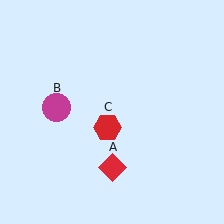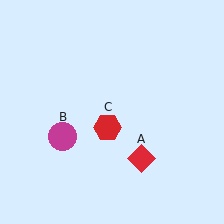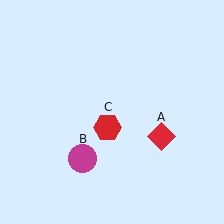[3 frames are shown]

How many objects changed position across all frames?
2 objects changed position: red diamond (object A), magenta circle (object B).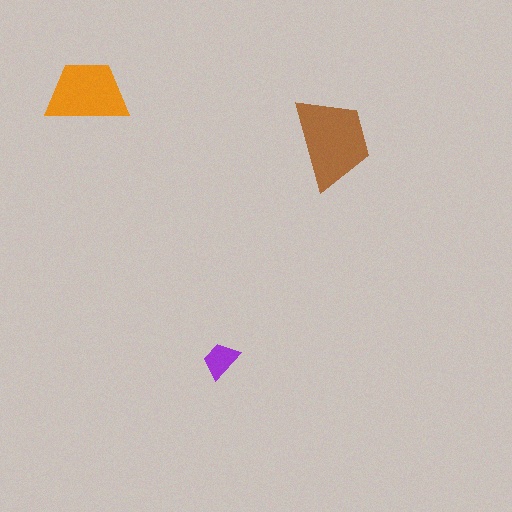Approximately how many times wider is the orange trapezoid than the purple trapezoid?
About 2 times wider.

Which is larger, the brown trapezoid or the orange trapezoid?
The brown one.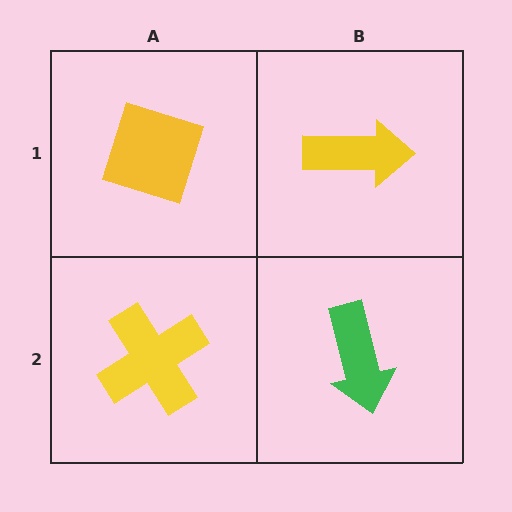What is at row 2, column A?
A yellow cross.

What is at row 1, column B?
A yellow arrow.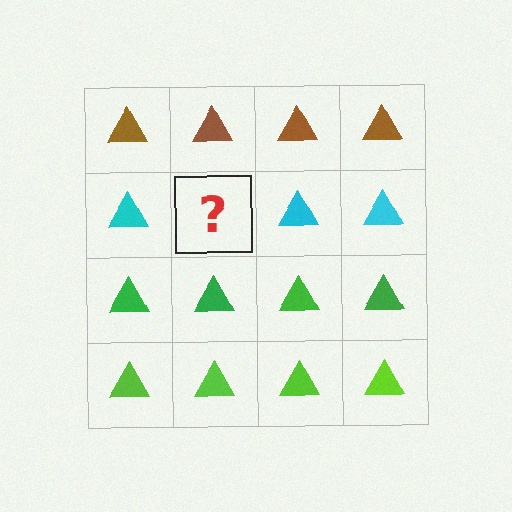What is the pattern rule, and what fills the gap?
The rule is that each row has a consistent color. The gap should be filled with a cyan triangle.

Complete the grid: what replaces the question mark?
The question mark should be replaced with a cyan triangle.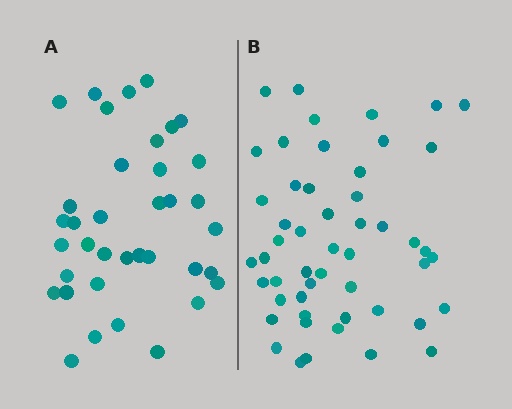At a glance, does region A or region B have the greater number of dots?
Region B (the right region) has more dots.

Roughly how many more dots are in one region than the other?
Region B has approximately 15 more dots than region A.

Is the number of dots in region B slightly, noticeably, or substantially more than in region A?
Region B has noticeably more, but not dramatically so. The ratio is roughly 1.4 to 1.